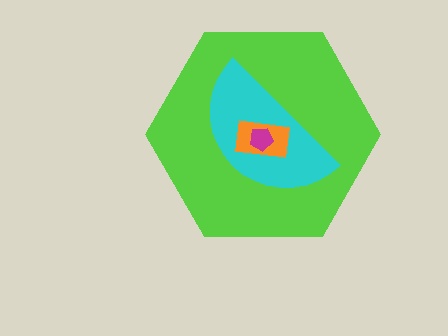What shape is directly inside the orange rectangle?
The magenta pentagon.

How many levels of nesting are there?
4.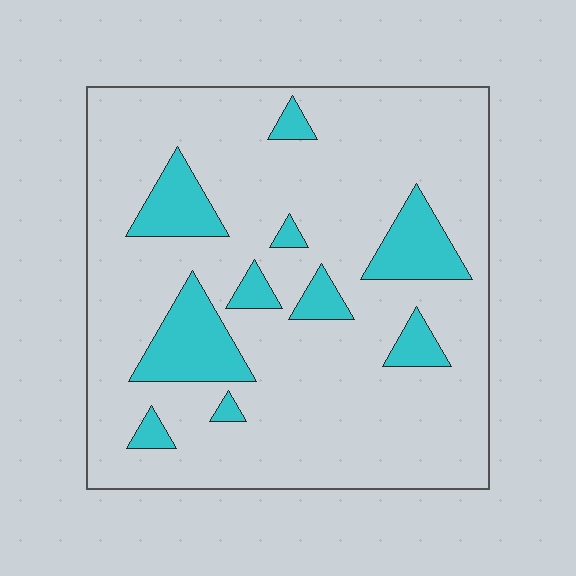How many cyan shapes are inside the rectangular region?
10.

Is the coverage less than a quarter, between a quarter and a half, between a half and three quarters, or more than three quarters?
Less than a quarter.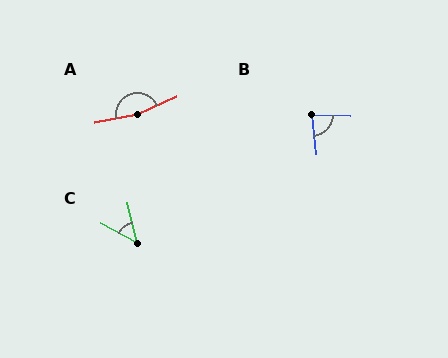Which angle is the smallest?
C, at approximately 48 degrees.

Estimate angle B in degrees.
Approximately 83 degrees.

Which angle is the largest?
A, at approximately 167 degrees.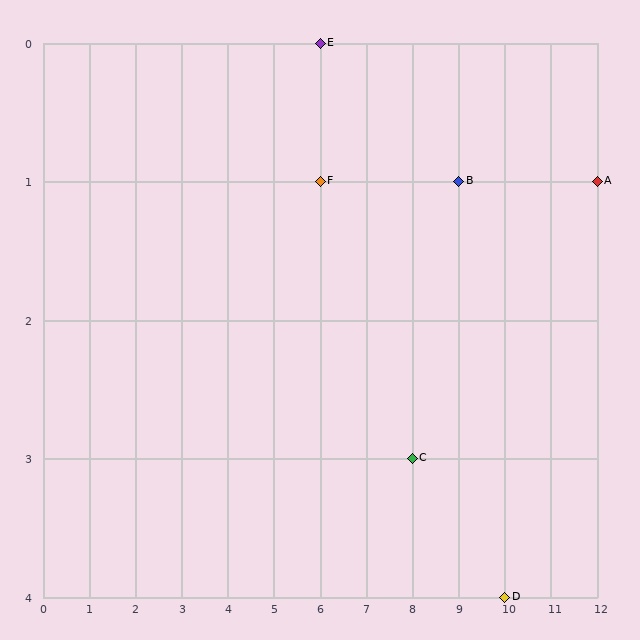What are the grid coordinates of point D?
Point D is at grid coordinates (10, 4).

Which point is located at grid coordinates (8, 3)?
Point C is at (8, 3).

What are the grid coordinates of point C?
Point C is at grid coordinates (8, 3).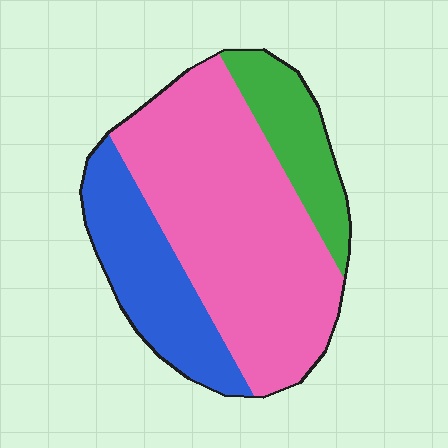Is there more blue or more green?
Blue.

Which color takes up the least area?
Green, at roughly 15%.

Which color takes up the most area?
Pink, at roughly 60%.